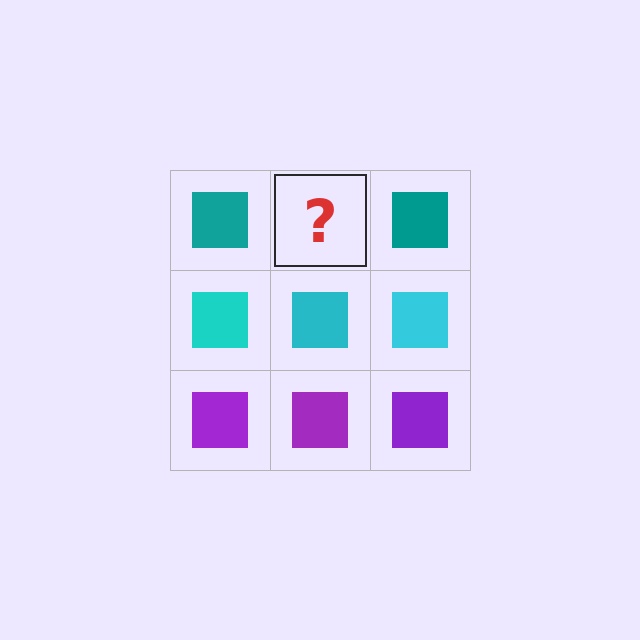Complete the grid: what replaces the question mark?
The question mark should be replaced with a teal square.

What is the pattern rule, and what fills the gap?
The rule is that each row has a consistent color. The gap should be filled with a teal square.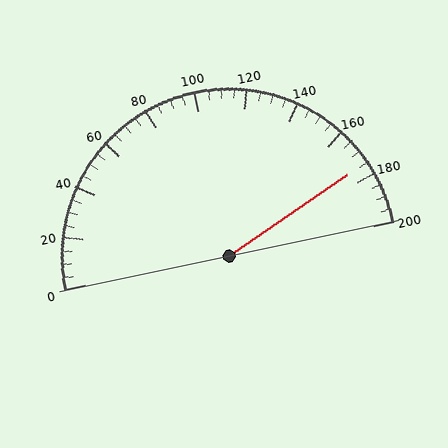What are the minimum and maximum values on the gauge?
The gauge ranges from 0 to 200.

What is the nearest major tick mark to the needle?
The nearest major tick mark is 180.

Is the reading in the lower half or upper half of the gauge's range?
The reading is in the upper half of the range (0 to 200).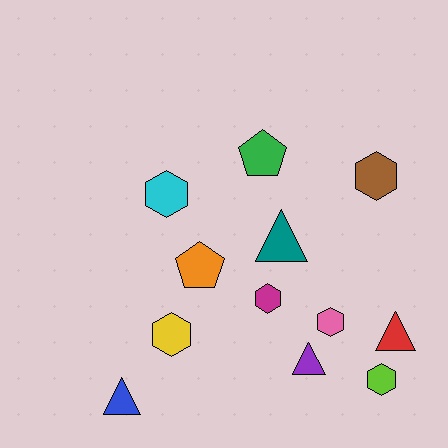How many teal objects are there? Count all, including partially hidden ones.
There is 1 teal object.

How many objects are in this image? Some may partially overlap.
There are 12 objects.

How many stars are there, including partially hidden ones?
There are no stars.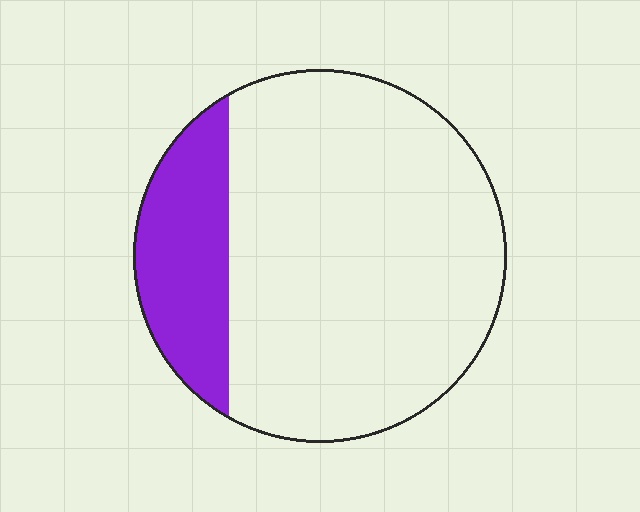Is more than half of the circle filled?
No.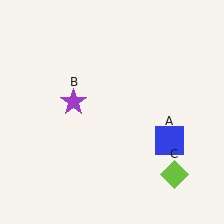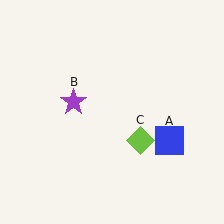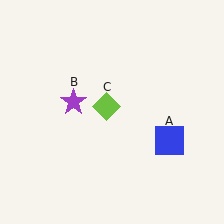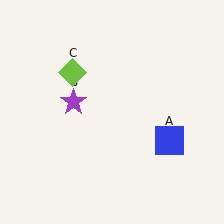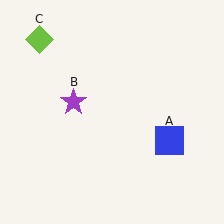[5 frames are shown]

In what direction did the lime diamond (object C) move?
The lime diamond (object C) moved up and to the left.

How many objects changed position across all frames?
1 object changed position: lime diamond (object C).